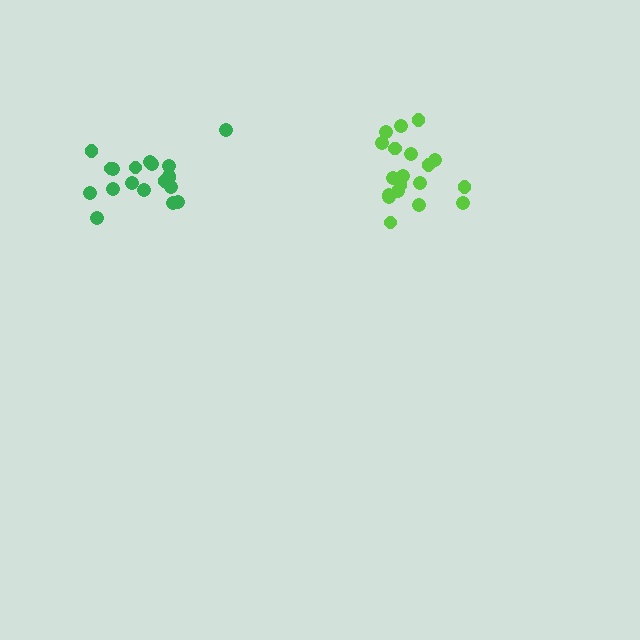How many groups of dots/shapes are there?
There are 2 groups.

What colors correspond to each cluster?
The clusters are colored: lime, green.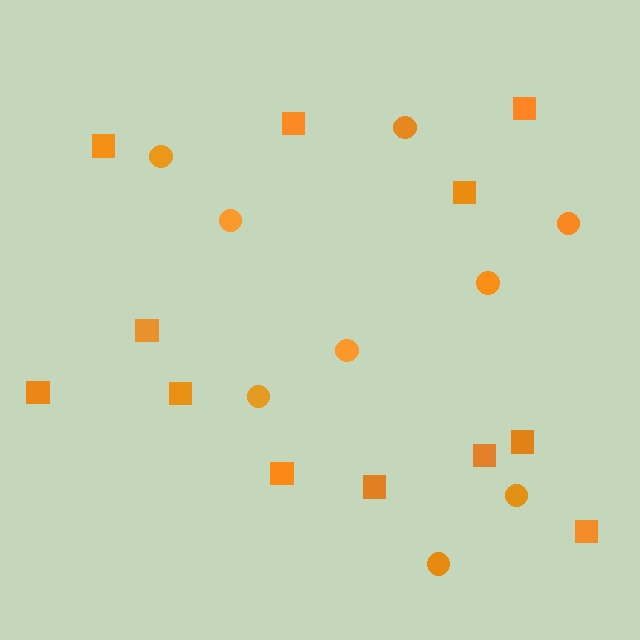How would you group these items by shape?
There are 2 groups: one group of squares (12) and one group of circles (9).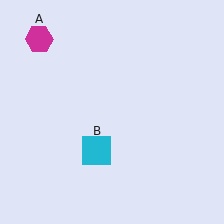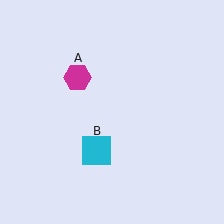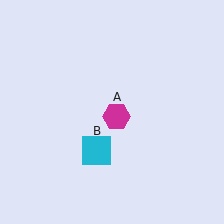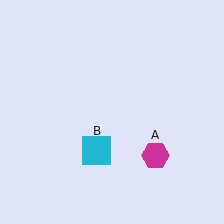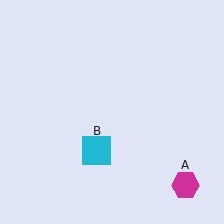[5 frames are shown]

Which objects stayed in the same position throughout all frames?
Cyan square (object B) remained stationary.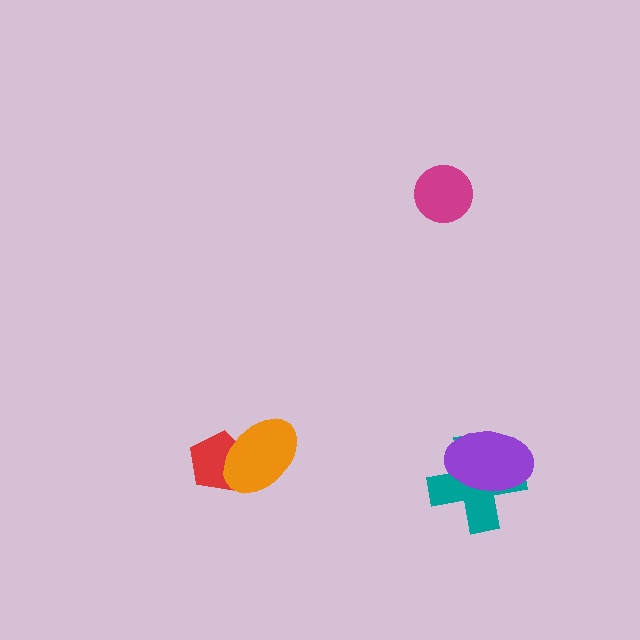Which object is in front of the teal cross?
The purple ellipse is in front of the teal cross.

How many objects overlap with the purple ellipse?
1 object overlaps with the purple ellipse.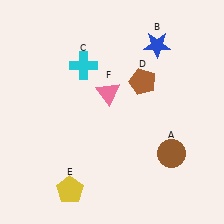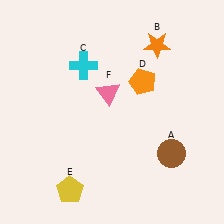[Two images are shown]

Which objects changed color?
B changed from blue to orange. D changed from brown to orange.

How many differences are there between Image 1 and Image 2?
There are 2 differences between the two images.